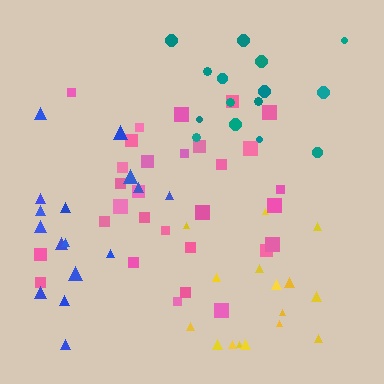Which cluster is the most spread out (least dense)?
Blue.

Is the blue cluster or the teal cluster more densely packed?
Teal.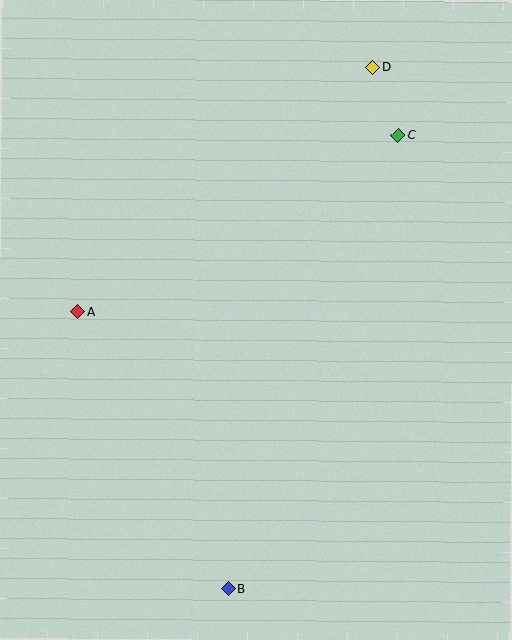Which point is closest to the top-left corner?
Point A is closest to the top-left corner.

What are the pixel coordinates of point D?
Point D is at (373, 67).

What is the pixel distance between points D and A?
The distance between D and A is 383 pixels.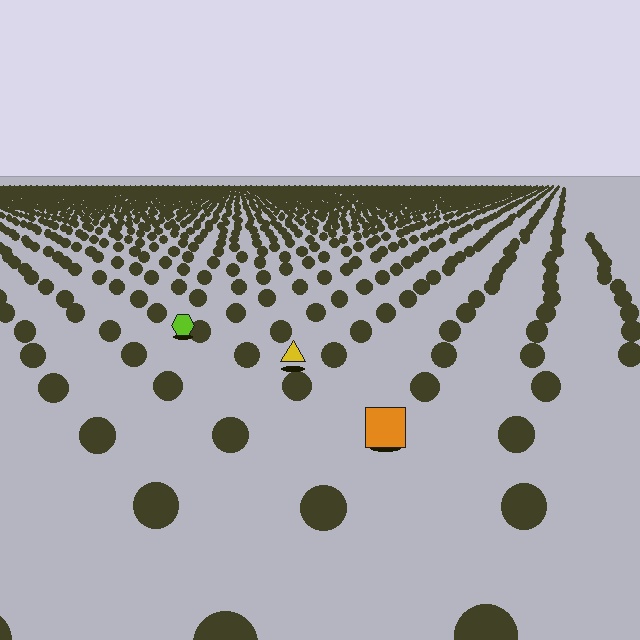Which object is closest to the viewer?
The orange square is closest. The texture marks near it are larger and more spread out.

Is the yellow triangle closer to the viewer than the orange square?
No. The orange square is closer — you can tell from the texture gradient: the ground texture is coarser near it.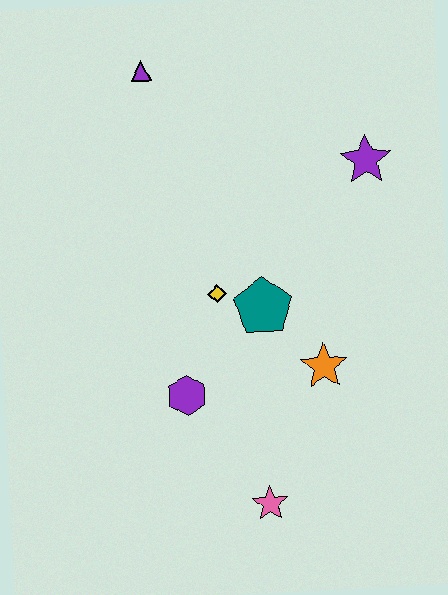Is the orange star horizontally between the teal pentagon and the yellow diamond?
No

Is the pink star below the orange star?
Yes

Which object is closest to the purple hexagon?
The yellow diamond is closest to the purple hexagon.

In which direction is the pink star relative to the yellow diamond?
The pink star is below the yellow diamond.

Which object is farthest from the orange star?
The purple triangle is farthest from the orange star.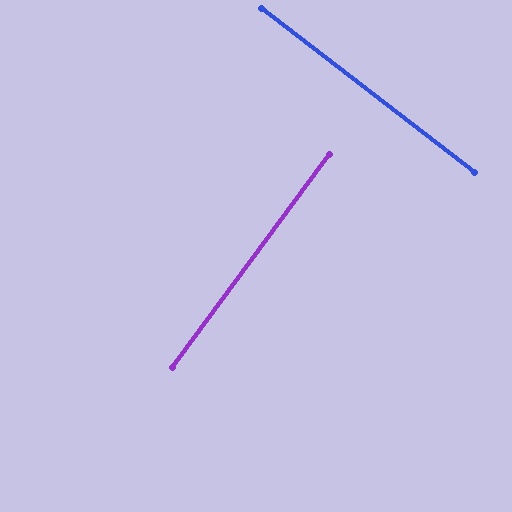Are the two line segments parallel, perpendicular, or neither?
Perpendicular — they meet at approximately 89°.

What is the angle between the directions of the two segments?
Approximately 89 degrees.